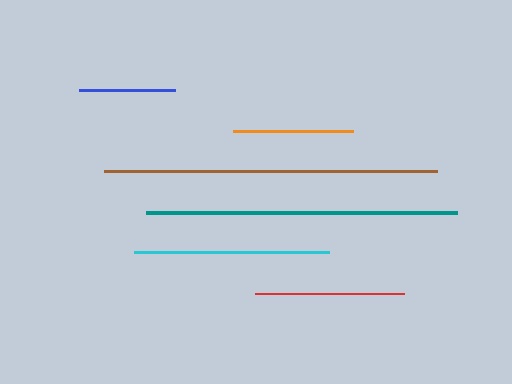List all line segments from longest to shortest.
From longest to shortest: brown, teal, cyan, red, orange, blue.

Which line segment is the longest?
The brown line is the longest at approximately 333 pixels.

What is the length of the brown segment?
The brown segment is approximately 333 pixels long.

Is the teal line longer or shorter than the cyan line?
The teal line is longer than the cyan line.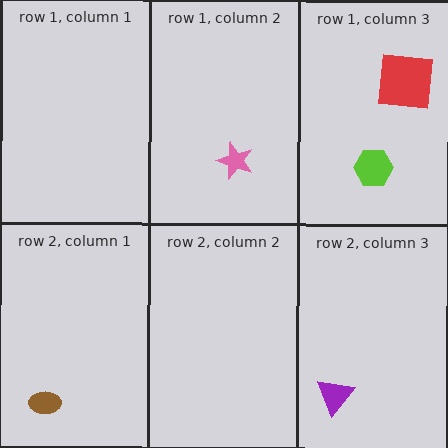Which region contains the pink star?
The row 1, column 2 region.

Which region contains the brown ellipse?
The row 2, column 1 region.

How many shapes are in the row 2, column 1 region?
1.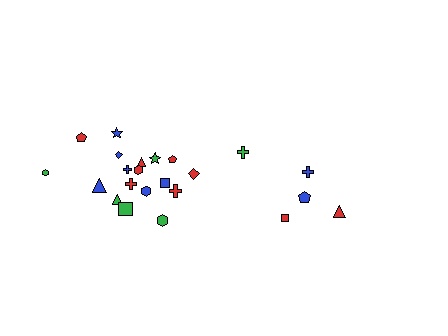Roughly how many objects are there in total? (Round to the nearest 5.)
Roughly 25 objects in total.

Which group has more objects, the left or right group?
The left group.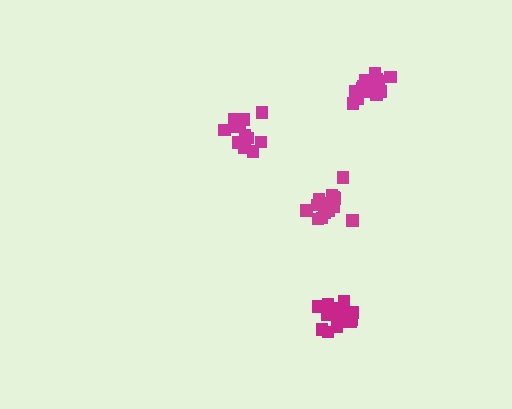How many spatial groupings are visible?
There are 4 spatial groupings.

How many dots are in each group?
Group 1: 15 dots, Group 2: 16 dots, Group 3: 18 dots, Group 4: 14 dots (63 total).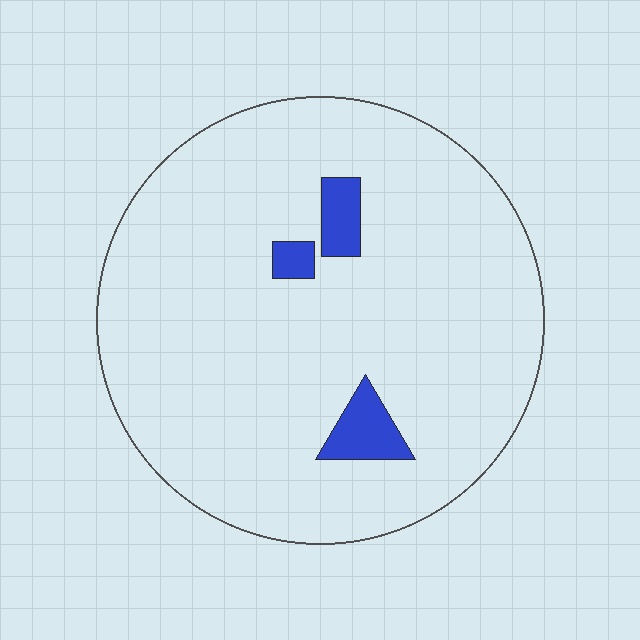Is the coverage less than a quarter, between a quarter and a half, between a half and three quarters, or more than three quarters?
Less than a quarter.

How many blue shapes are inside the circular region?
3.